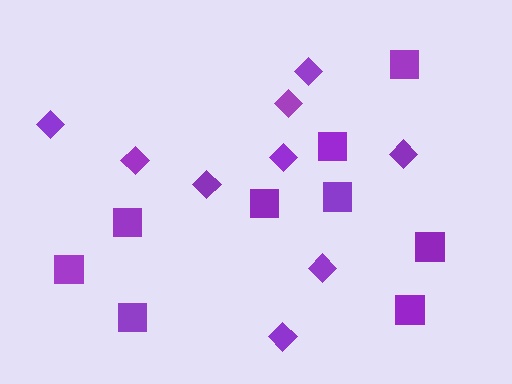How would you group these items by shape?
There are 2 groups: one group of squares (9) and one group of diamonds (9).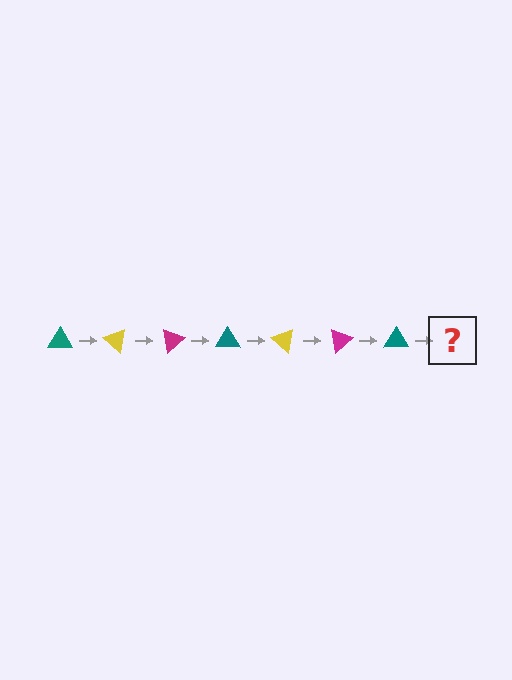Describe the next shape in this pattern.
It should be a yellow triangle, rotated 280 degrees from the start.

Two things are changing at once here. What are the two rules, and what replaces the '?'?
The two rules are that it rotates 40 degrees each step and the color cycles through teal, yellow, and magenta. The '?' should be a yellow triangle, rotated 280 degrees from the start.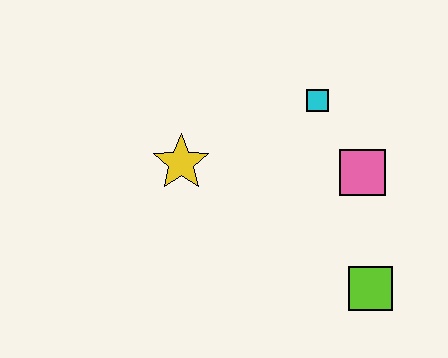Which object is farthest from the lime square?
The yellow star is farthest from the lime square.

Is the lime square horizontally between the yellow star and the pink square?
No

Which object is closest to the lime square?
The pink square is closest to the lime square.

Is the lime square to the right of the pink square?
Yes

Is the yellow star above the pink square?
Yes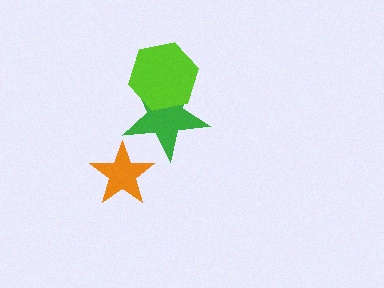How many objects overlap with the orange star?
1 object overlaps with the orange star.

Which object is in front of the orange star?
The green star is in front of the orange star.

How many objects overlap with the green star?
2 objects overlap with the green star.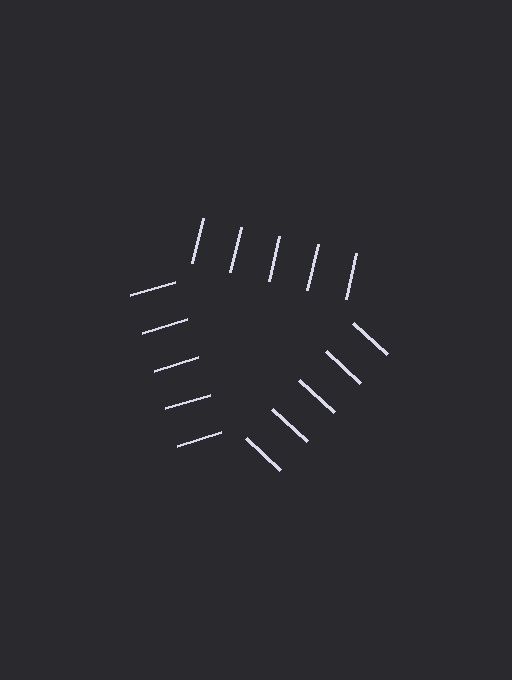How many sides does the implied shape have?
3 sides — the line-ends trace a triangle.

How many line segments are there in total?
15 — 5 along each of the 3 edges.